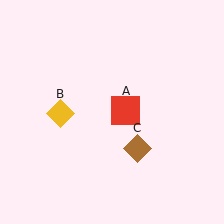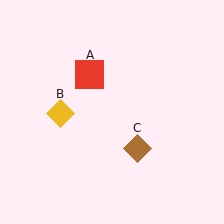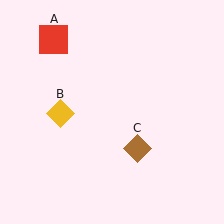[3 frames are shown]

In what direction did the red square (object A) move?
The red square (object A) moved up and to the left.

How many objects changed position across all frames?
1 object changed position: red square (object A).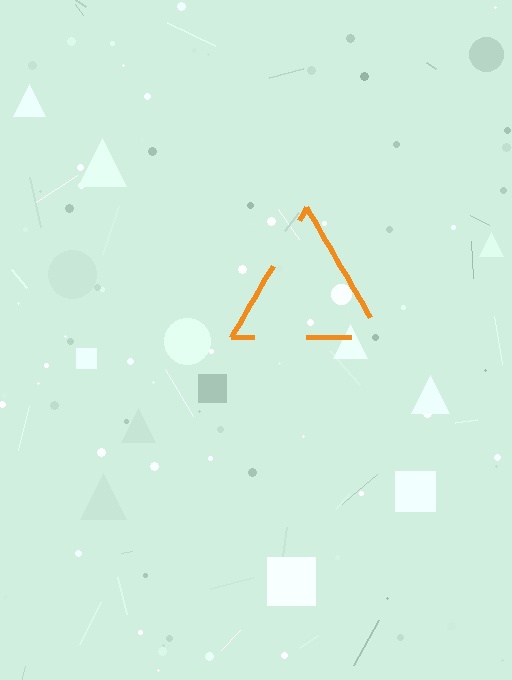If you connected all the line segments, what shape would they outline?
They would outline a triangle.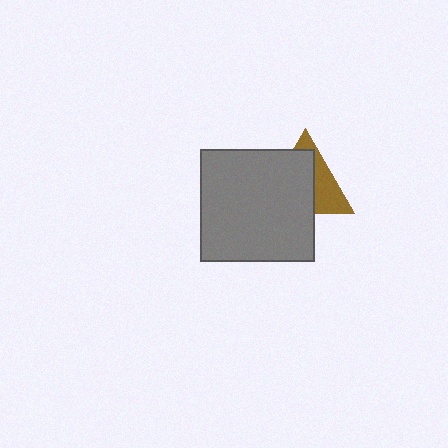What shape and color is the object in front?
The object in front is a gray rectangle.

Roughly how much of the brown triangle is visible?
A small part of it is visible (roughly 38%).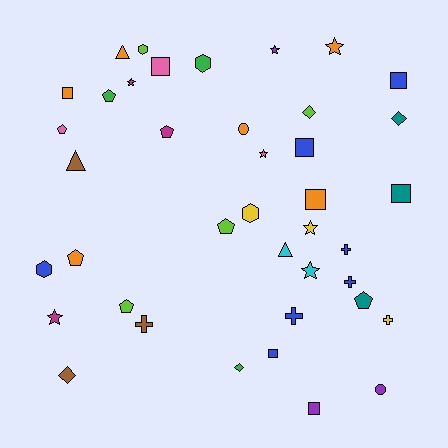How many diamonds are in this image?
There are 4 diamonds.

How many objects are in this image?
There are 40 objects.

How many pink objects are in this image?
There are 3 pink objects.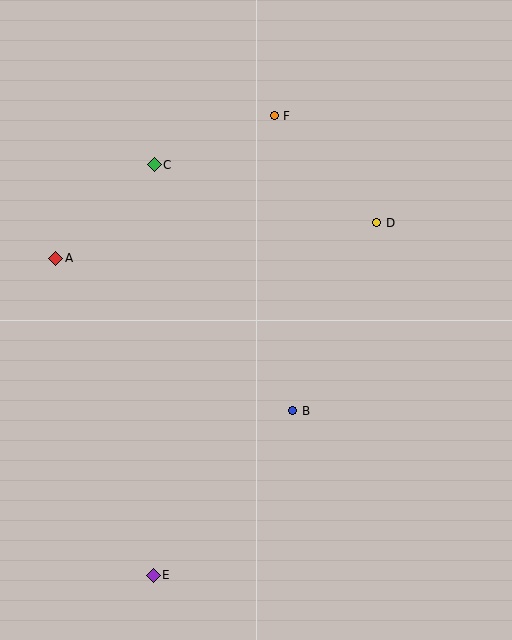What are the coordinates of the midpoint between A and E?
The midpoint between A and E is at (104, 417).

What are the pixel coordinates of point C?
Point C is at (154, 165).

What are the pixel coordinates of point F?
Point F is at (274, 116).